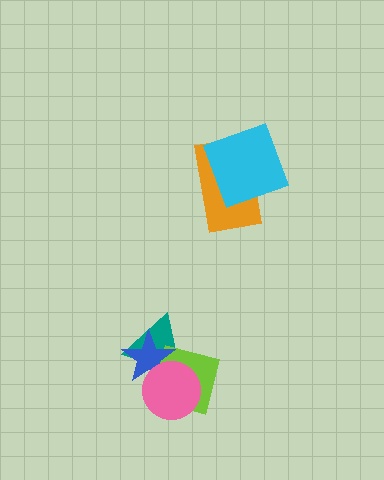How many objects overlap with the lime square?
3 objects overlap with the lime square.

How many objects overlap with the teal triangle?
3 objects overlap with the teal triangle.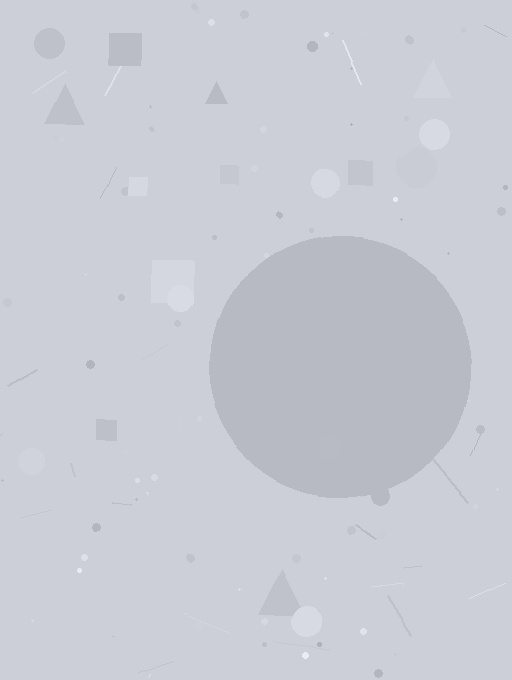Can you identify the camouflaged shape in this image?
The camouflaged shape is a circle.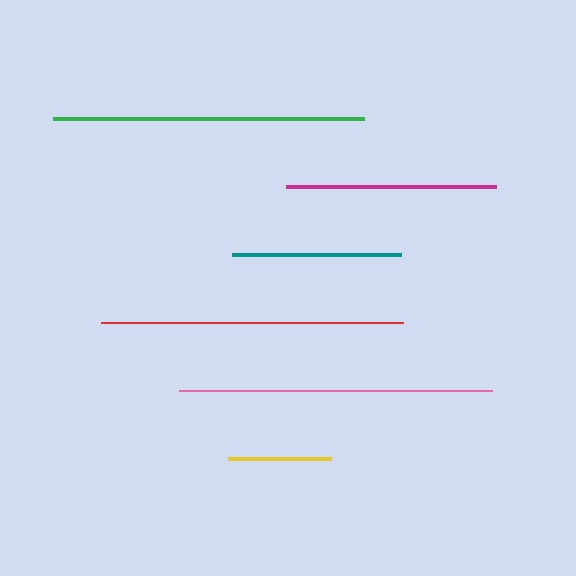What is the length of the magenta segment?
The magenta segment is approximately 210 pixels long.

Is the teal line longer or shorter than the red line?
The red line is longer than the teal line.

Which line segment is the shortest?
The yellow line is the shortest at approximately 103 pixels.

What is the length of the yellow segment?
The yellow segment is approximately 103 pixels long.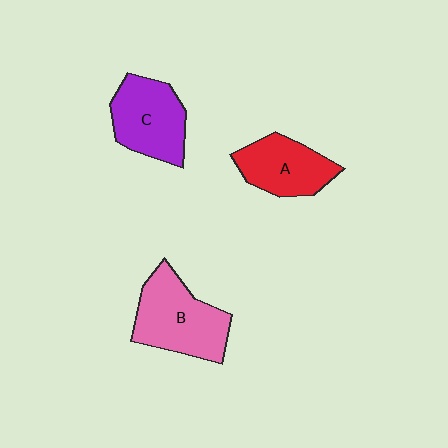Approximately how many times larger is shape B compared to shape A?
Approximately 1.3 times.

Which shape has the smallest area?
Shape A (red).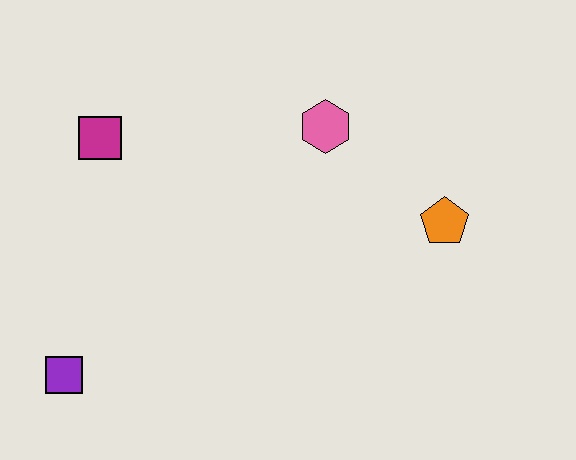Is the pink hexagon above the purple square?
Yes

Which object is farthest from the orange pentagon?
The purple square is farthest from the orange pentagon.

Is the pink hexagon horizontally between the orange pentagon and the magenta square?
Yes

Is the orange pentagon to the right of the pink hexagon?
Yes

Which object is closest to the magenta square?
The pink hexagon is closest to the magenta square.